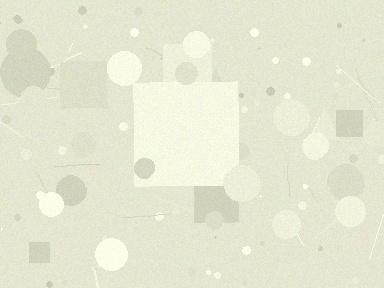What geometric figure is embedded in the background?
A square is embedded in the background.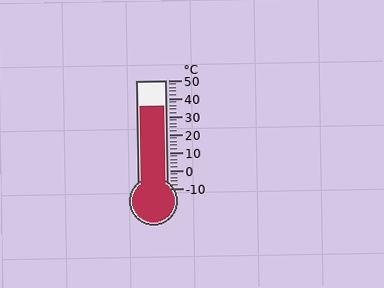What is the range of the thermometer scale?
The thermometer scale ranges from -10°C to 50°C.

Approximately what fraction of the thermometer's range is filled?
The thermometer is filled to approximately 75% of its range.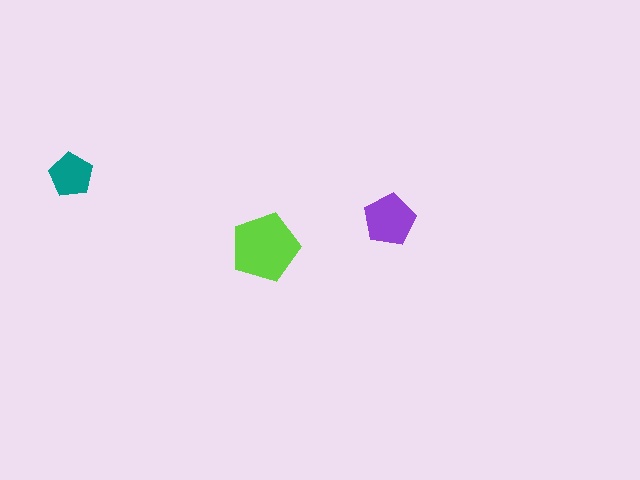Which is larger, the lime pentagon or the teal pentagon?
The lime one.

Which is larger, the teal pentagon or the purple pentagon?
The purple one.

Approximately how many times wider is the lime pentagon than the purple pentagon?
About 1.5 times wider.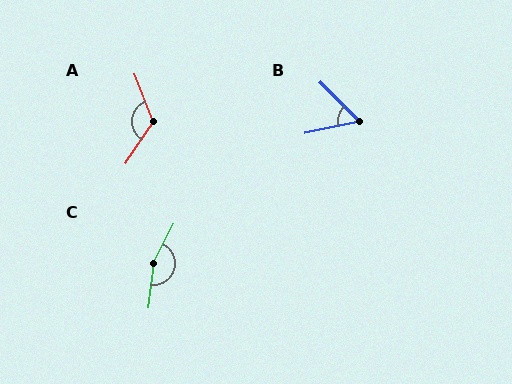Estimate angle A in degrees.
Approximately 126 degrees.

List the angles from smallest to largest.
B (57°), A (126°), C (160°).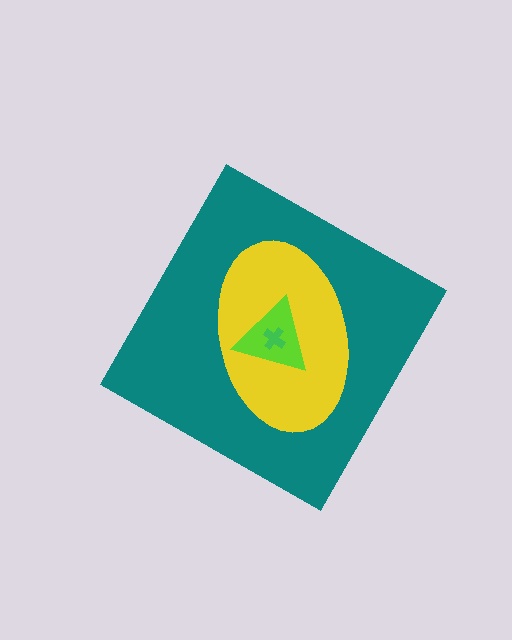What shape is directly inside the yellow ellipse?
The lime triangle.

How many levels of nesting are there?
4.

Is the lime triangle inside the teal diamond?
Yes.